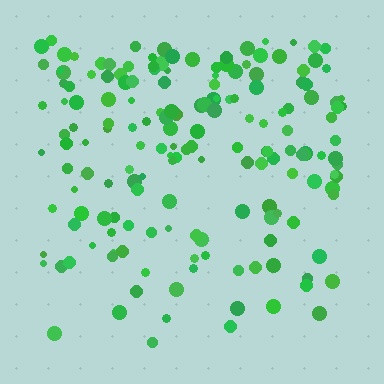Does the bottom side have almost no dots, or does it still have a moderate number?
Still a moderate number, just noticeably fewer than the top.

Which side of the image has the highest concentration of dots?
The top.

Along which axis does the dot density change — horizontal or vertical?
Vertical.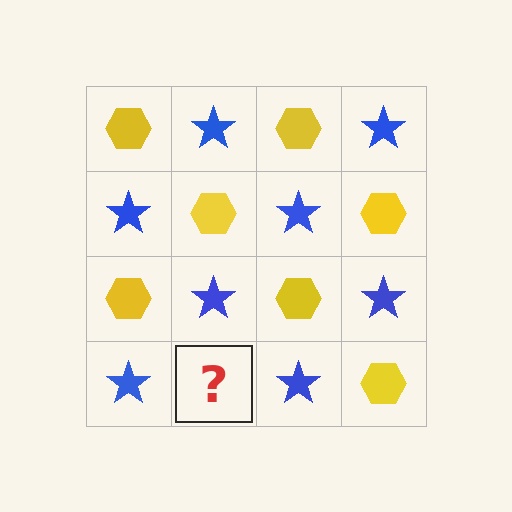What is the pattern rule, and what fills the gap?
The rule is that it alternates yellow hexagon and blue star in a checkerboard pattern. The gap should be filled with a yellow hexagon.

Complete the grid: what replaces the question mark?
The question mark should be replaced with a yellow hexagon.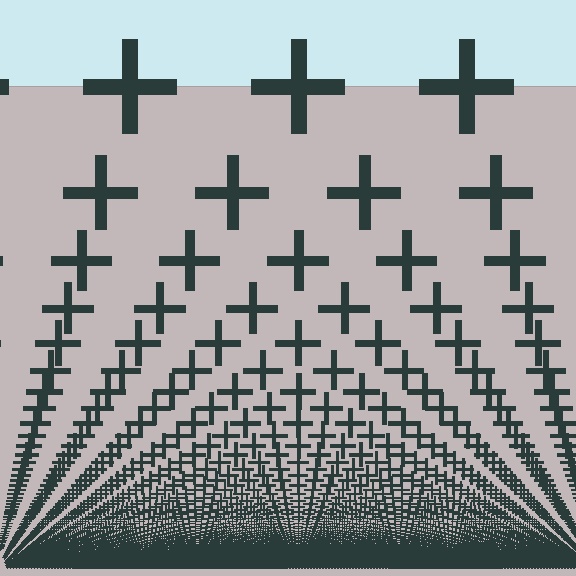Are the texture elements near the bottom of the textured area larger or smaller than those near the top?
Smaller. The gradient is inverted — elements near the bottom are smaller and denser.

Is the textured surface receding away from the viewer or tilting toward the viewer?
The surface appears to tilt toward the viewer. Texture elements get larger and sparser toward the top.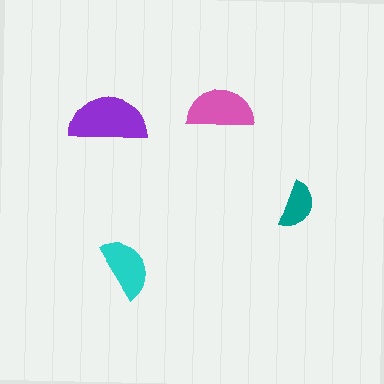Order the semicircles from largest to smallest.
the purple one, the pink one, the cyan one, the teal one.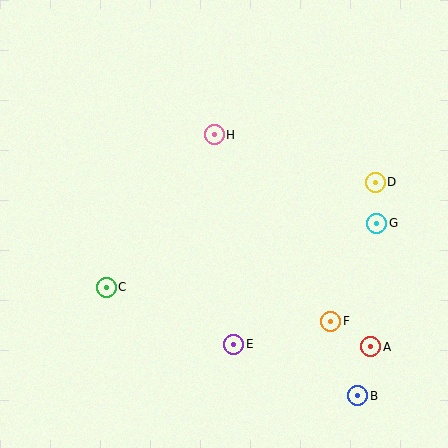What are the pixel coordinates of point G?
Point G is at (377, 223).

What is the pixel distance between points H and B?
The distance between H and B is 298 pixels.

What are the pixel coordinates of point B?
Point B is at (358, 396).